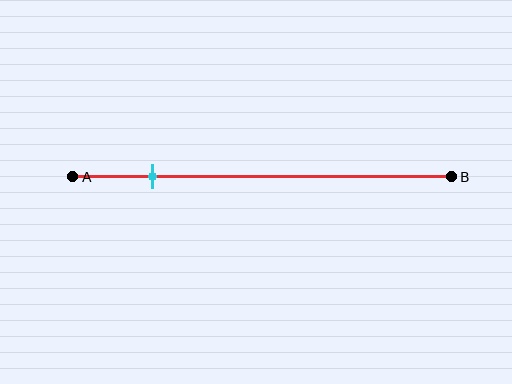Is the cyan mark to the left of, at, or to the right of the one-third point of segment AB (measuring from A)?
The cyan mark is to the left of the one-third point of segment AB.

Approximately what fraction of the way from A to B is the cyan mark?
The cyan mark is approximately 20% of the way from A to B.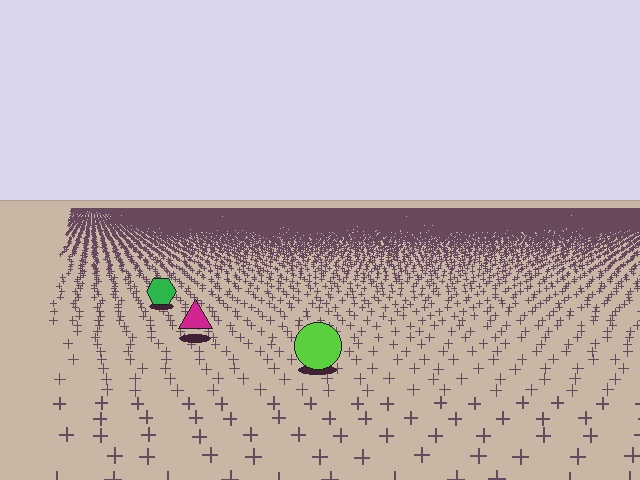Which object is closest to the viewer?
The lime circle is closest. The texture marks near it are larger and more spread out.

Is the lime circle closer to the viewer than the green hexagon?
Yes. The lime circle is closer — you can tell from the texture gradient: the ground texture is coarser near it.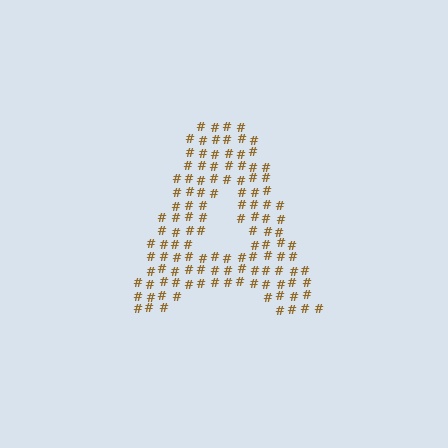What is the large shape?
The large shape is the letter A.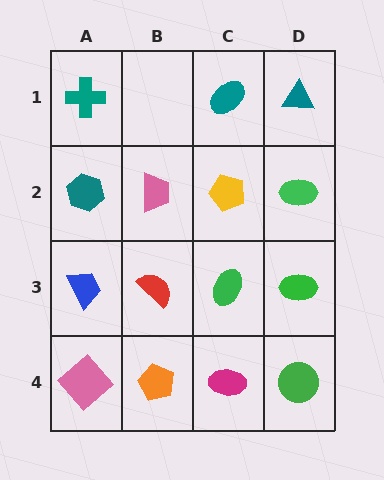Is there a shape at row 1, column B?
No, that cell is empty.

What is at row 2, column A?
A teal hexagon.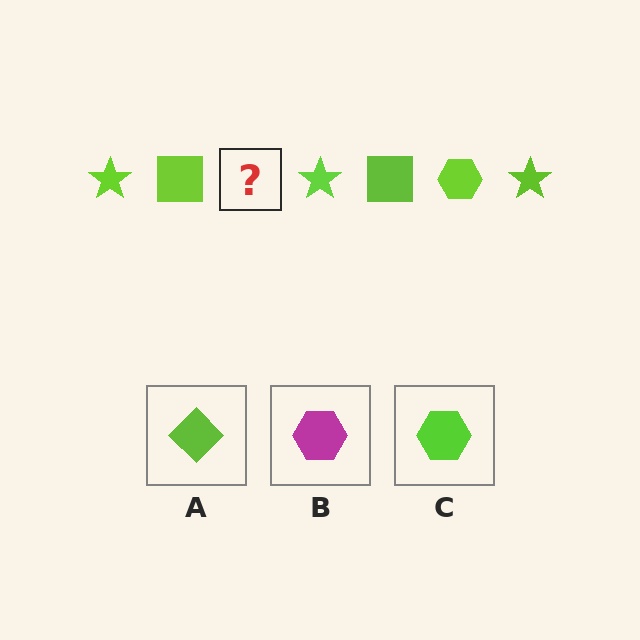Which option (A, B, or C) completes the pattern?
C.